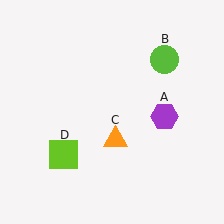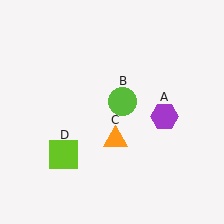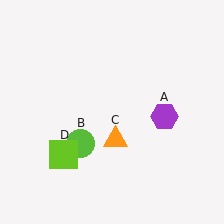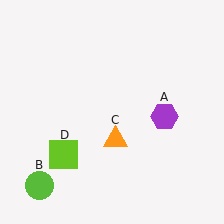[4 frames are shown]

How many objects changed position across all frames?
1 object changed position: lime circle (object B).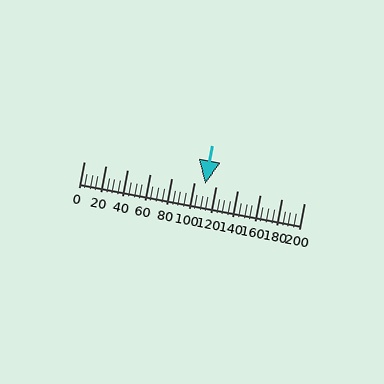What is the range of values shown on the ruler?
The ruler shows values from 0 to 200.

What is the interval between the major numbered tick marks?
The major tick marks are spaced 20 units apart.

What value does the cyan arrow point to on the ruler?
The cyan arrow points to approximately 110.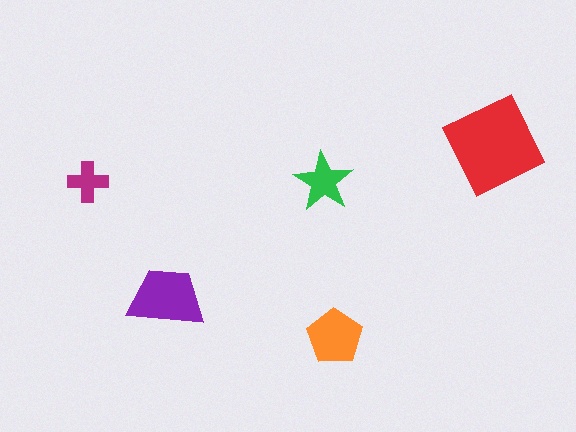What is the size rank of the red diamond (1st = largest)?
1st.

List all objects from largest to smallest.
The red diamond, the purple trapezoid, the orange pentagon, the green star, the magenta cross.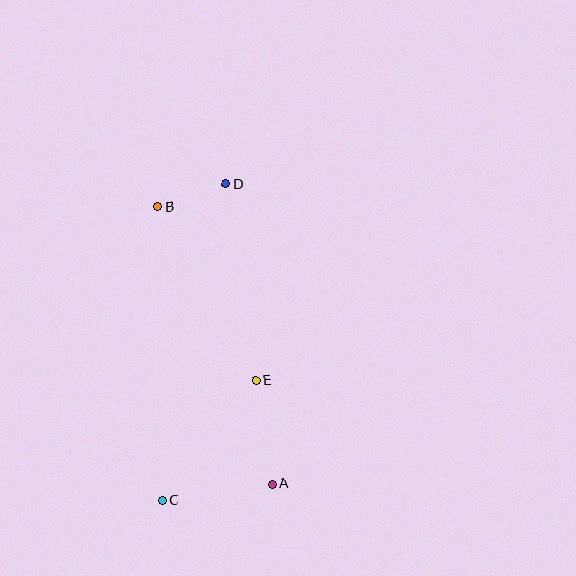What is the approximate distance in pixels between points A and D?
The distance between A and D is approximately 303 pixels.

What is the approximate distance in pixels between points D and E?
The distance between D and E is approximately 199 pixels.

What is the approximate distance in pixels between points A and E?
The distance between A and E is approximately 105 pixels.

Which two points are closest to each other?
Points B and D are closest to each other.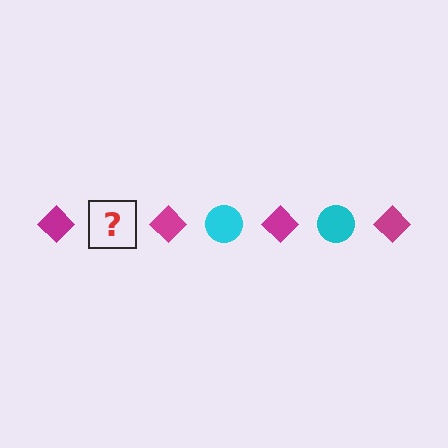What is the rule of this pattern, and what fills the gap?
The rule is that the pattern alternates between magenta diamond and cyan circle. The gap should be filled with a cyan circle.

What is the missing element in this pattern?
The missing element is a cyan circle.